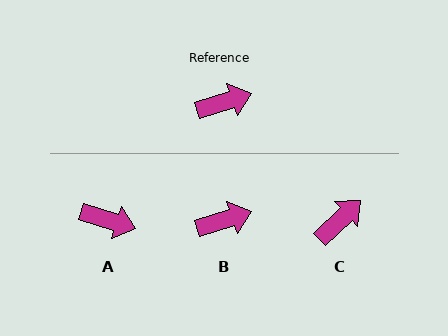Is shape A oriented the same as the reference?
No, it is off by about 35 degrees.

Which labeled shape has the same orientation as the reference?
B.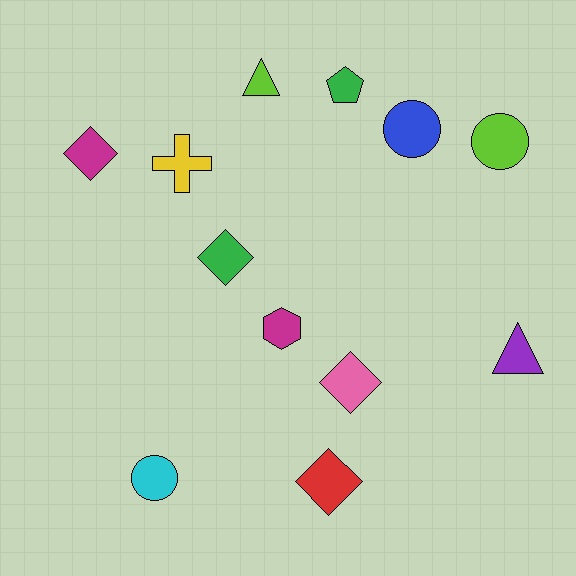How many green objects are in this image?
There are 2 green objects.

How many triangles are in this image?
There are 2 triangles.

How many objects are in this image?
There are 12 objects.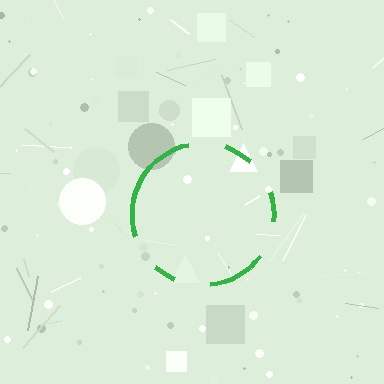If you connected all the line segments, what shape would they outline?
They would outline a circle.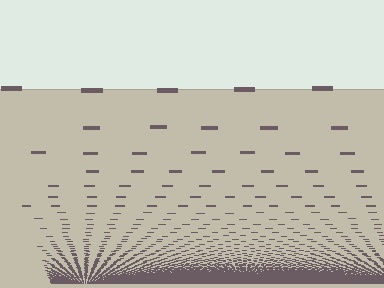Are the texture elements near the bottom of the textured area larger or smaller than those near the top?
Smaller. The gradient is inverted — elements near the bottom are smaller and denser.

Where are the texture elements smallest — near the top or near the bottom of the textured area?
Near the bottom.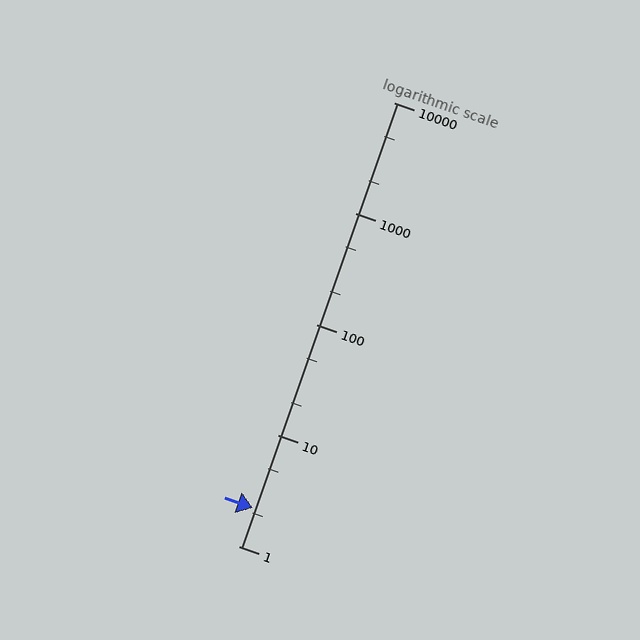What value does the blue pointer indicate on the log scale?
The pointer indicates approximately 2.2.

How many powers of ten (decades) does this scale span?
The scale spans 4 decades, from 1 to 10000.